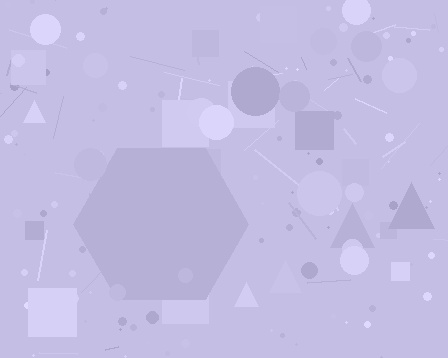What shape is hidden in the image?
A hexagon is hidden in the image.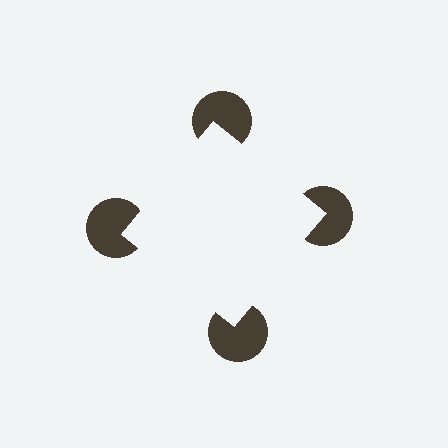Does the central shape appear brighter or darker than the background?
It typically appears slightly brighter than the background, even though no actual brightness change is drawn.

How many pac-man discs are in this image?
There are 4 — one at each vertex of the illusory square.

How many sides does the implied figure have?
4 sides.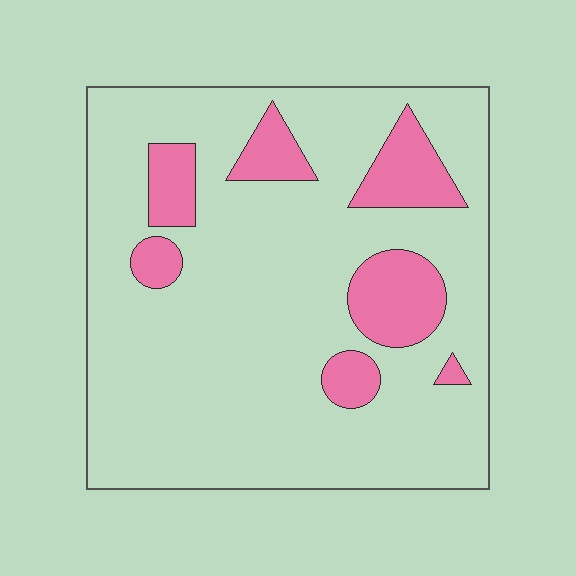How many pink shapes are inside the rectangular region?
7.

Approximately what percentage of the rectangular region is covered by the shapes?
Approximately 15%.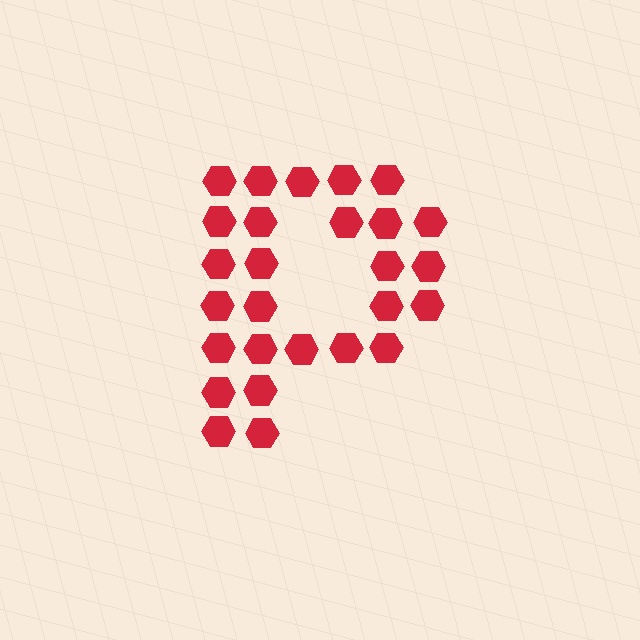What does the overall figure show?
The overall figure shows the letter P.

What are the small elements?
The small elements are hexagons.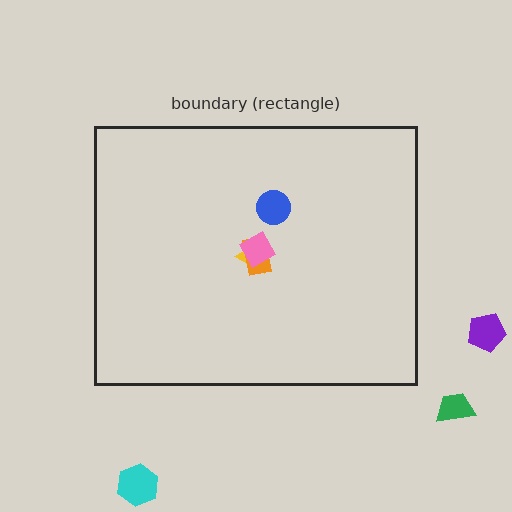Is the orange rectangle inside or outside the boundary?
Inside.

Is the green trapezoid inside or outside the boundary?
Outside.